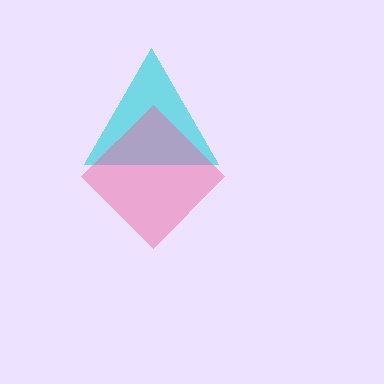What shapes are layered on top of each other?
The layered shapes are: a cyan triangle, a pink diamond.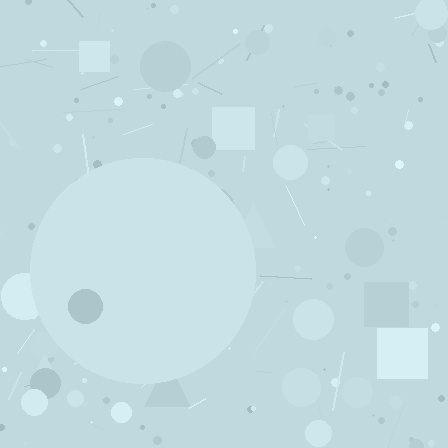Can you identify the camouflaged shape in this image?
The camouflaged shape is a circle.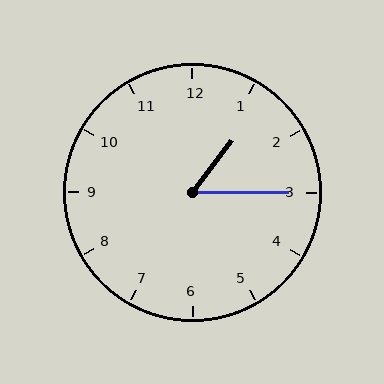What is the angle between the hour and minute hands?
Approximately 52 degrees.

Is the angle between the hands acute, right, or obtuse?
It is acute.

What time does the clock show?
1:15.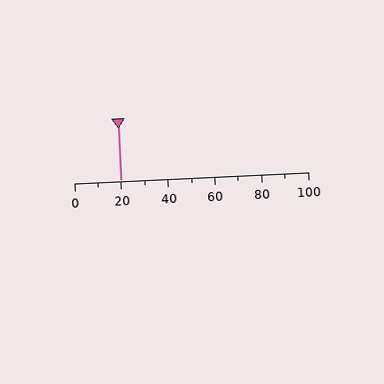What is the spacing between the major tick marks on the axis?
The major ticks are spaced 20 apart.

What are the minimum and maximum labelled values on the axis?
The axis runs from 0 to 100.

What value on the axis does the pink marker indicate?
The marker indicates approximately 20.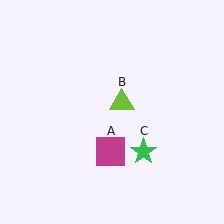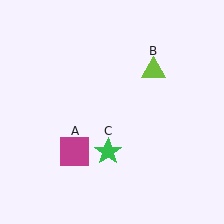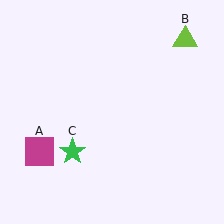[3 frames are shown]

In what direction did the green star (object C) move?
The green star (object C) moved left.